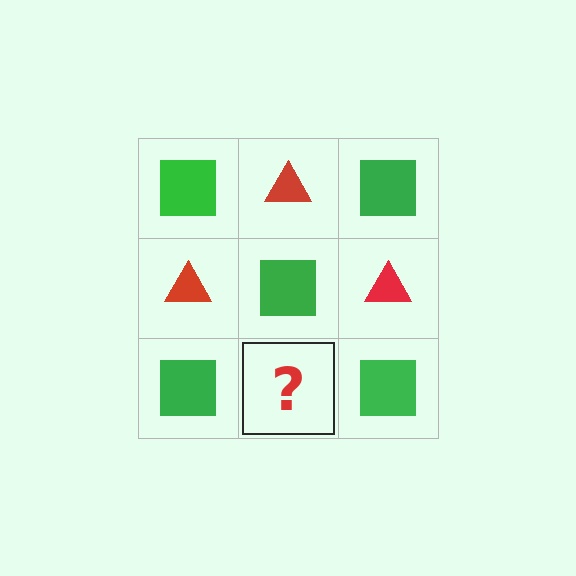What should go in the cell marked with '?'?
The missing cell should contain a red triangle.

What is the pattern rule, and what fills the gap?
The rule is that it alternates green square and red triangle in a checkerboard pattern. The gap should be filled with a red triangle.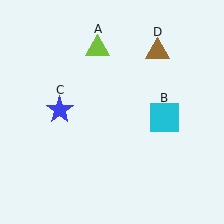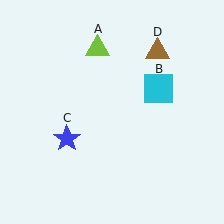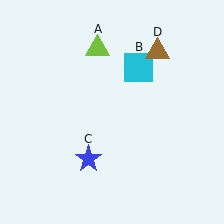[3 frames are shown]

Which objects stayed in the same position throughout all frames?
Lime triangle (object A) and brown triangle (object D) remained stationary.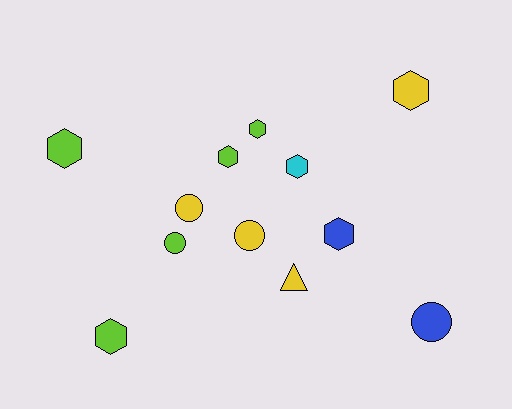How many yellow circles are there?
There are 2 yellow circles.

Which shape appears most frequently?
Hexagon, with 7 objects.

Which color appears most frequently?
Lime, with 5 objects.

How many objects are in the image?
There are 12 objects.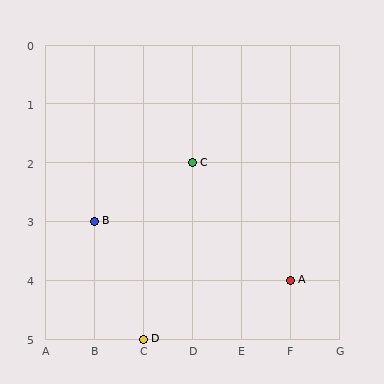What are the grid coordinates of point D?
Point D is at grid coordinates (C, 5).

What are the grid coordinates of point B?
Point B is at grid coordinates (B, 3).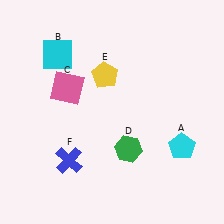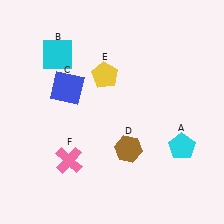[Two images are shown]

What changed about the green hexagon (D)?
In Image 1, D is green. In Image 2, it changed to brown.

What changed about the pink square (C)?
In Image 1, C is pink. In Image 2, it changed to blue.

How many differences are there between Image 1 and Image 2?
There are 3 differences between the two images.